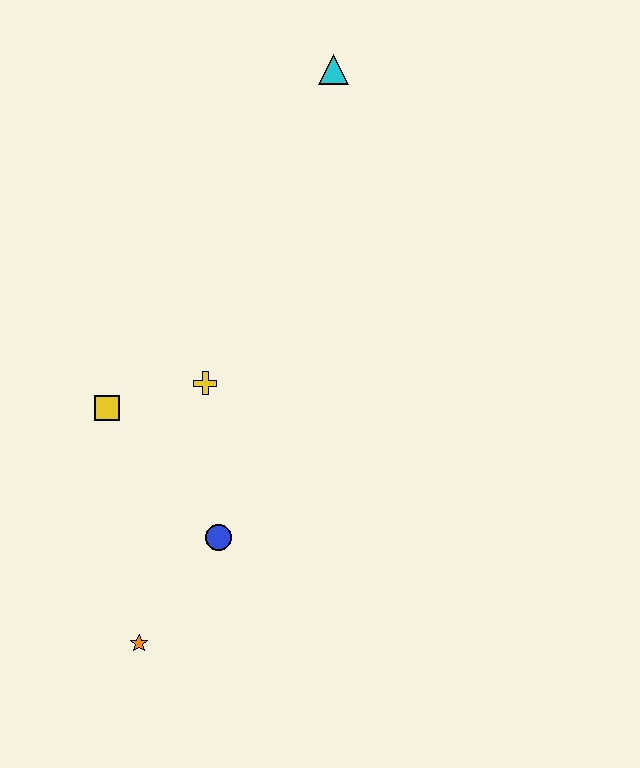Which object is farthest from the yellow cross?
The cyan triangle is farthest from the yellow cross.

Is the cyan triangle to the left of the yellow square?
No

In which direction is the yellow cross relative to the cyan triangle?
The yellow cross is below the cyan triangle.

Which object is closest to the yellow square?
The yellow cross is closest to the yellow square.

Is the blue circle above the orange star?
Yes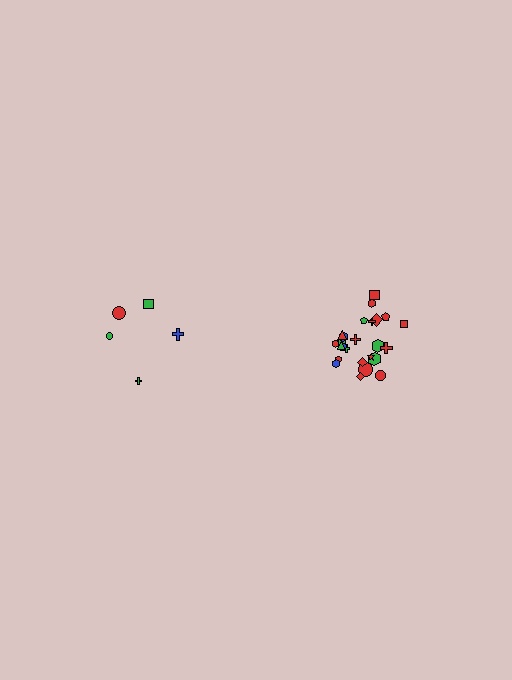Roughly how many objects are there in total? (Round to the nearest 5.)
Roughly 30 objects in total.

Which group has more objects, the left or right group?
The right group.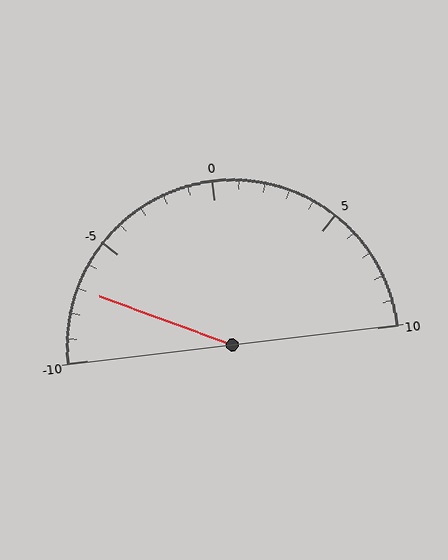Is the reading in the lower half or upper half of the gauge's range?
The reading is in the lower half of the range (-10 to 10).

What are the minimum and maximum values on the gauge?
The gauge ranges from -10 to 10.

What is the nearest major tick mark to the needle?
The nearest major tick mark is -5.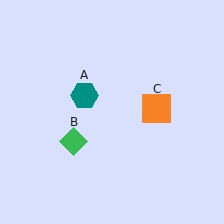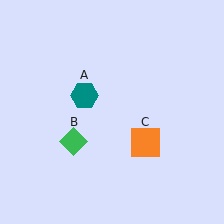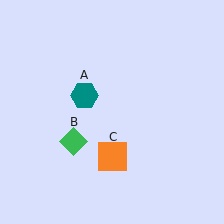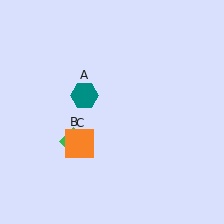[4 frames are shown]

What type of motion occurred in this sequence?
The orange square (object C) rotated clockwise around the center of the scene.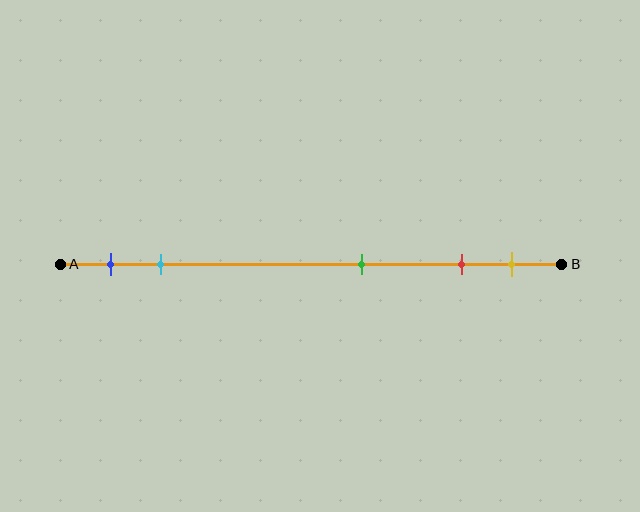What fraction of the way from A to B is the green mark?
The green mark is approximately 60% (0.6) of the way from A to B.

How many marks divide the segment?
There are 5 marks dividing the segment.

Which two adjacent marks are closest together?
The red and yellow marks are the closest adjacent pair.